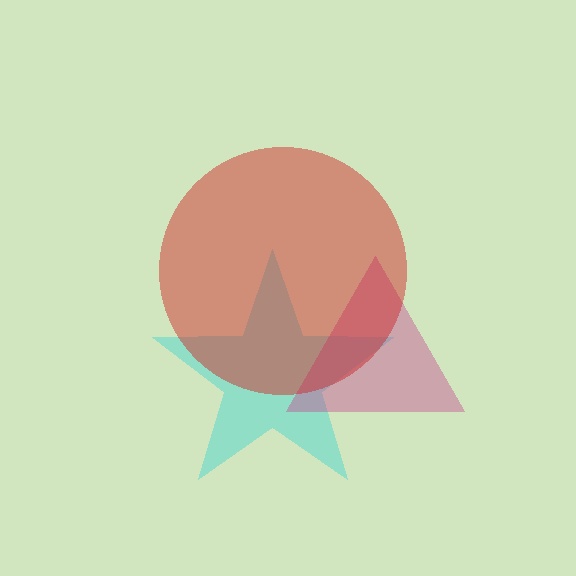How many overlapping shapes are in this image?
There are 3 overlapping shapes in the image.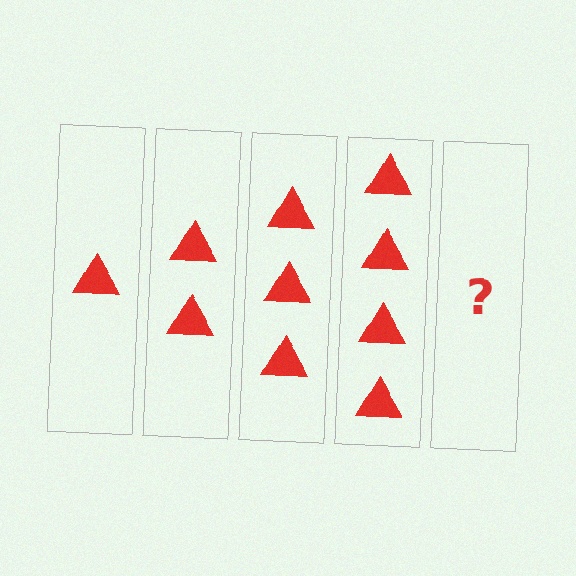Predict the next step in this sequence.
The next step is 5 triangles.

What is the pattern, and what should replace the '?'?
The pattern is that each step adds one more triangle. The '?' should be 5 triangles.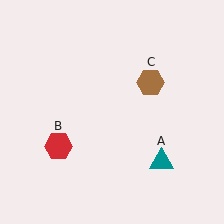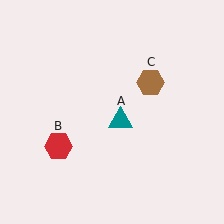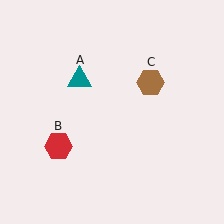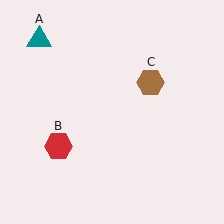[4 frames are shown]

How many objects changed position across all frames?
1 object changed position: teal triangle (object A).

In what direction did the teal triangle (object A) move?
The teal triangle (object A) moved up and to the left.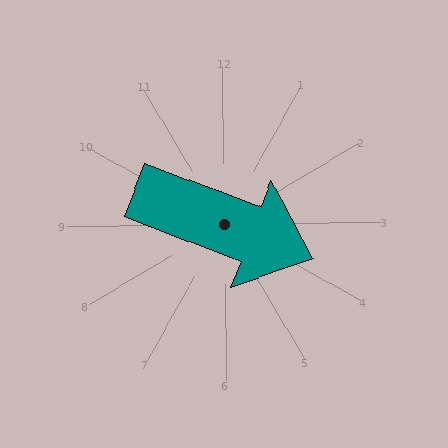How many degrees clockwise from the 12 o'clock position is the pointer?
Approximately 112 degrees.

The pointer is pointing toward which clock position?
Roughly 4 o'clock.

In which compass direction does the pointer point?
East.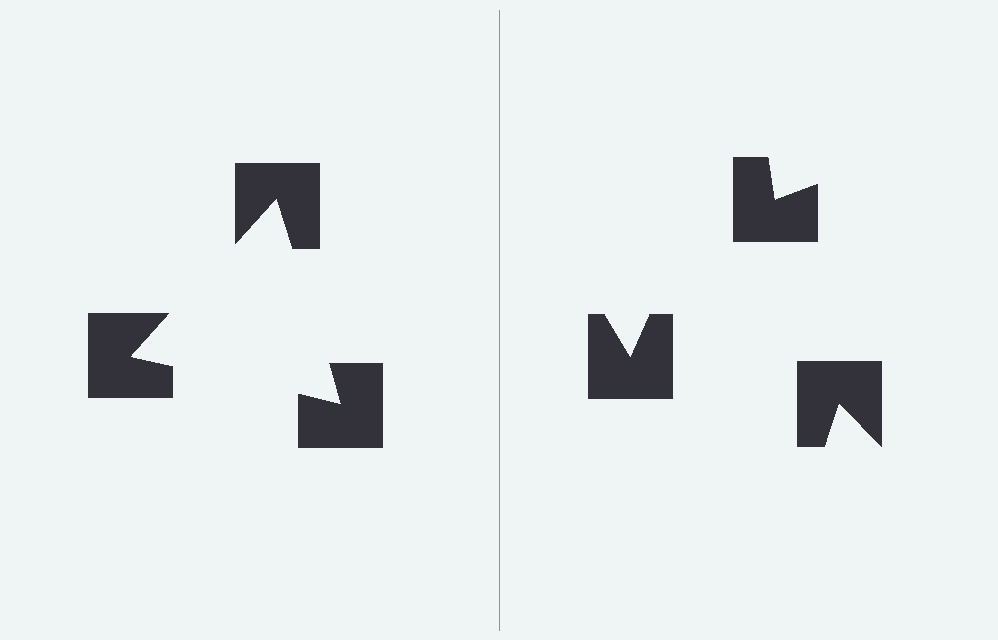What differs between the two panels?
The notched squares are positioned identically on both sides; only the wedge orientations differ. On the left they align to a triangle; on the right they are misaligned.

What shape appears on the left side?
An illusory triangle.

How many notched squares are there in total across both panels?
6 — 3 on each side.